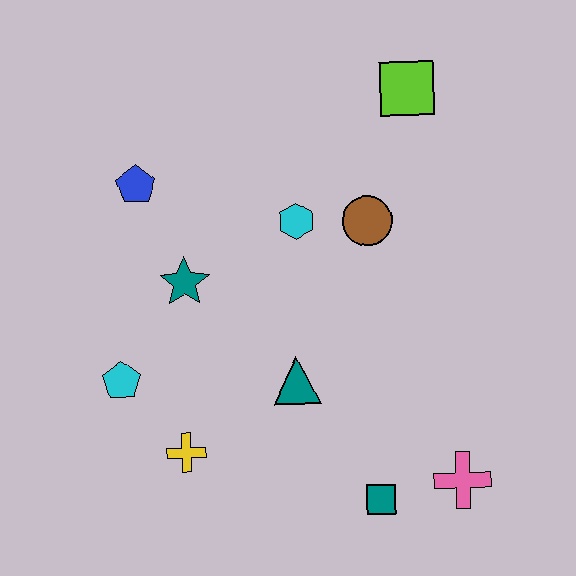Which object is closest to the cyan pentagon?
The yellow cross is closest to the cyan pentagon.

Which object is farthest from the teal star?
The pink cross is farthest from the teal star.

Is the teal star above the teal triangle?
Yes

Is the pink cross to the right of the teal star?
Yes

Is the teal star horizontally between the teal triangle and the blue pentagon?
Yes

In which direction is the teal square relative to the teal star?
The teal square is below the teal star.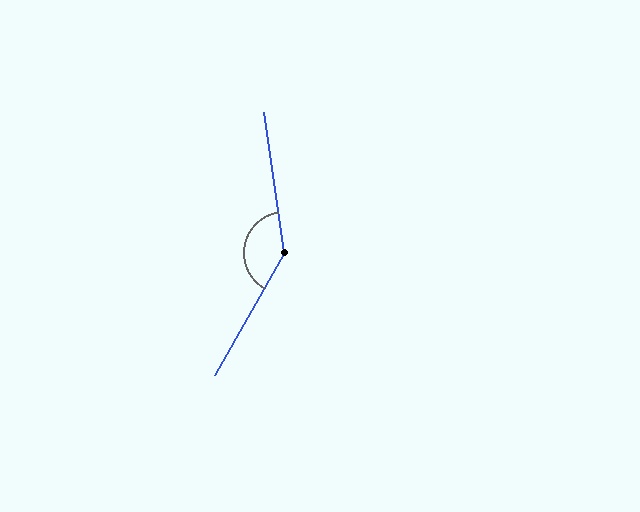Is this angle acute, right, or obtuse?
It is obtuse.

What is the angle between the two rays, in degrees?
Approximately 142 degrees.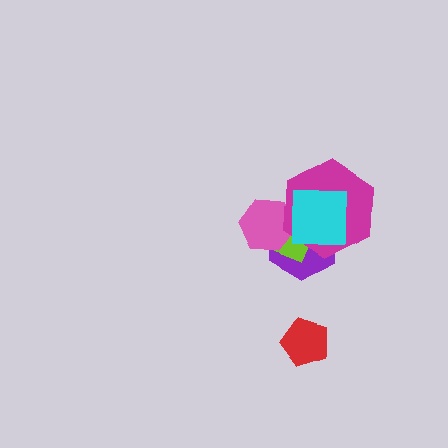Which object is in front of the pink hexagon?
The magenta hexagon is in front of the pink hexagon.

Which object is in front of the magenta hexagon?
The cyan square is in front of the magenta hexagon.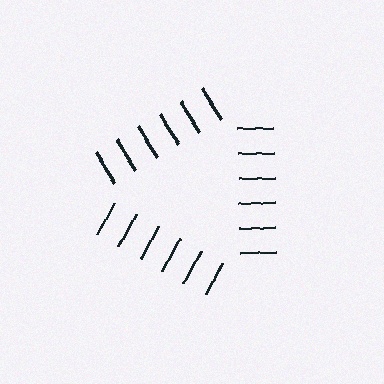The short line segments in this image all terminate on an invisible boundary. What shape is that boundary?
An illusory triangle — the line segments terminate on its edges but no continuous stroke is drawn.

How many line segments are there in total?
18 — 6 along each of the 3 edges.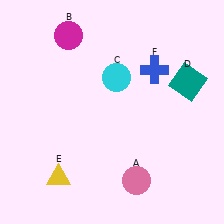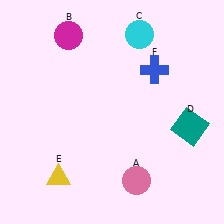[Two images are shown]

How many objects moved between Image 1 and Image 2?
2 objects moved between the two images.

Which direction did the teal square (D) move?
The teal square (D) moved down.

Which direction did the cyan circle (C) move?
The cyan circle (C) moved up.